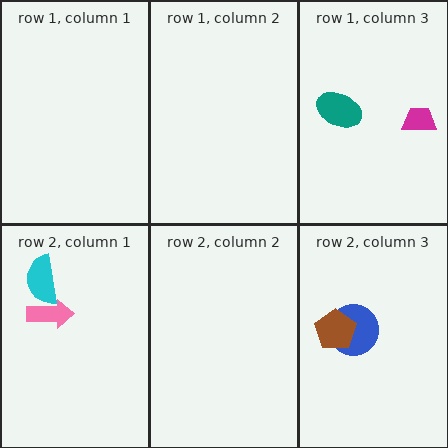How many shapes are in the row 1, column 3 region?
2.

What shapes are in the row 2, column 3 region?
The blue circle, the brown pentagon.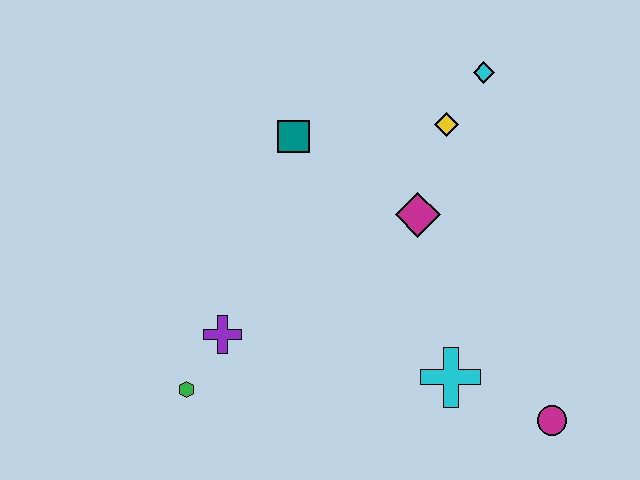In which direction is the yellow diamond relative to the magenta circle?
The yellow diamond is above the magenta circle.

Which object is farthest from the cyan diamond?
The green hexagon is farthest from the cyan diamond.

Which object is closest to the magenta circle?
The cyan cross is closest to the magenta circle.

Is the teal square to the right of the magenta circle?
No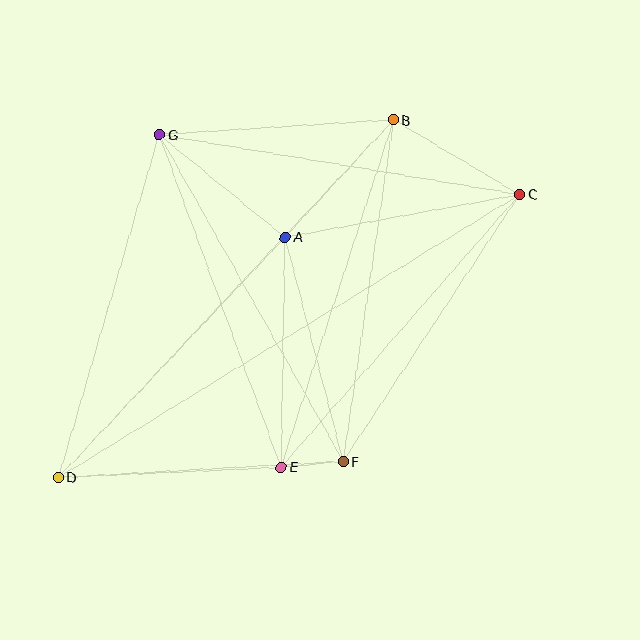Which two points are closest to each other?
Points E and F are closest to each other.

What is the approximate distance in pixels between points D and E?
The distance between D and E is approximately 223 pixels.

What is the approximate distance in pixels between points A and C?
The distance between A and C is approximately 239 pixels.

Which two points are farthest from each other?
Points C and D are farthest from each other.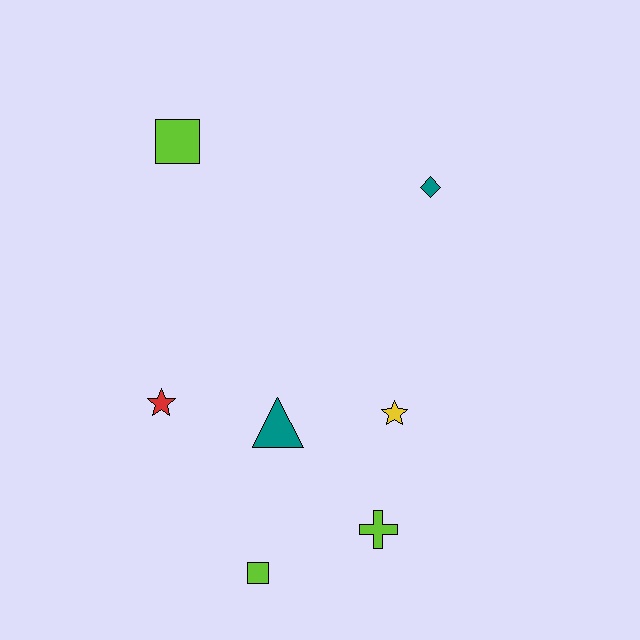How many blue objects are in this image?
There are no blue objects.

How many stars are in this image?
There are 2 stars.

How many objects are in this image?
There are 7 objects.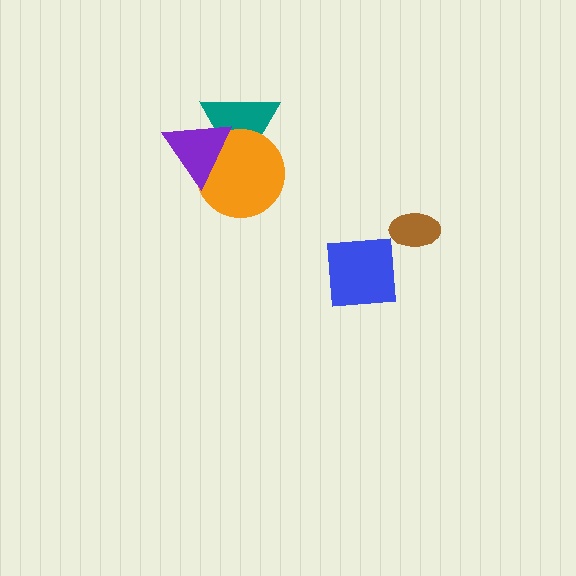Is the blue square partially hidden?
No, no other shape covers it.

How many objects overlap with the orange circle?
2 objects overlap with the orange circle.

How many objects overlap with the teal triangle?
2 objects overlap with the teal triangle.